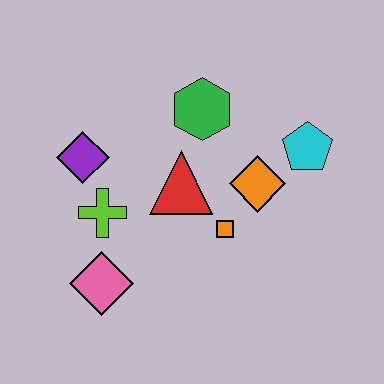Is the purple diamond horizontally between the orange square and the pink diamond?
No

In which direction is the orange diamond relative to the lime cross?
The orange diamond is to the right of the lime cross.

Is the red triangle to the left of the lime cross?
No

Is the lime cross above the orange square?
Yes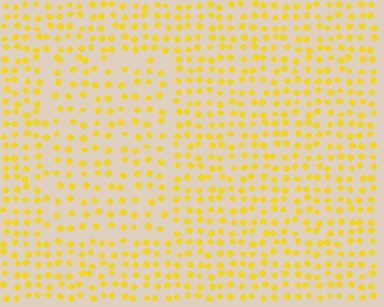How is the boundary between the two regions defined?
The boundary is defined by a change in element density (approximately 1.4x ratio). All elements are the same color, size, and shape.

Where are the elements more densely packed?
The elements are more densely packed outside the rectangle boundary.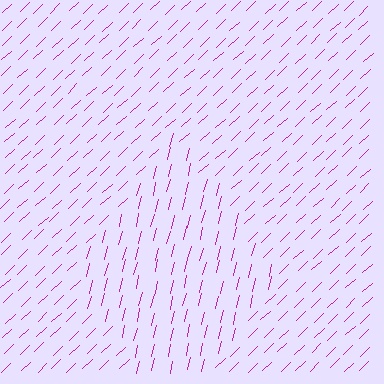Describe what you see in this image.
The image is filled with small magenta line segments. A diamond region in the image has lines oriented differently from the surrounding lines, creating a visible texture boundary.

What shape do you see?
I see a diamond.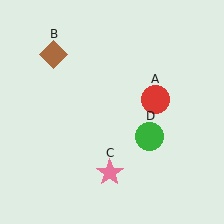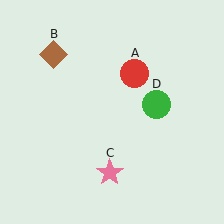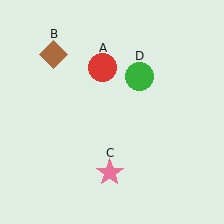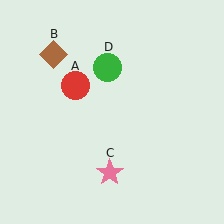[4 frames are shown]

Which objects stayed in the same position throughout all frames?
Brown diamond (object B) and pink star (object C) remained stationary.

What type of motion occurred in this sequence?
The red circle (object A), green circle (object D) rotated counterclockwise around the center of the scene.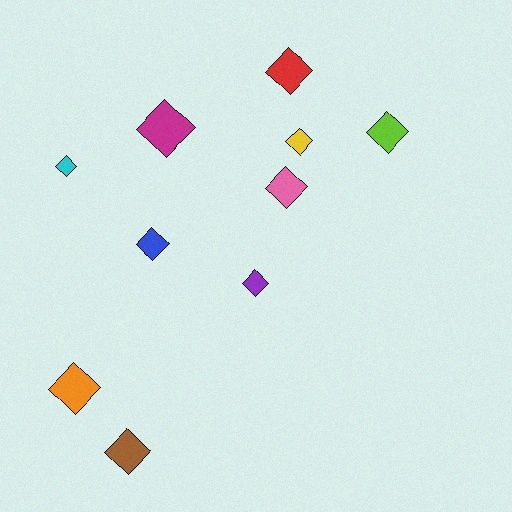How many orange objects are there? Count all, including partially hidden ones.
There is 1 orange object.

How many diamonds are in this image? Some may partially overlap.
There are 10 diamonds.